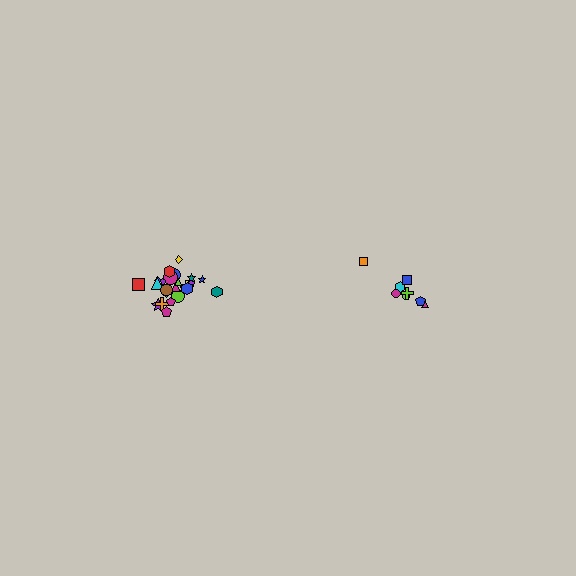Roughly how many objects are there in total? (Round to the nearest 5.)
Roughly 35 objects in total.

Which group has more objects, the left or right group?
The left group.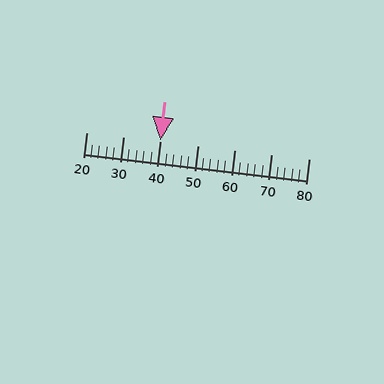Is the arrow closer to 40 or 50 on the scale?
The arrow is closer to 40.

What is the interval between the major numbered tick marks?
The major tick marks are spaced 10 units apart.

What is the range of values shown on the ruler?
The ruler shows values from 20 to 80.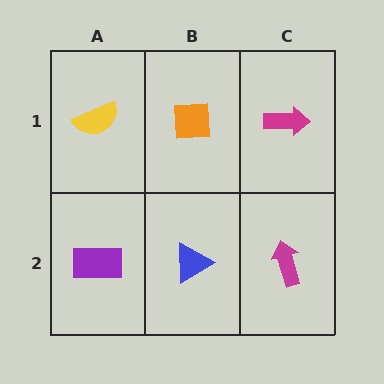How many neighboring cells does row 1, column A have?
2.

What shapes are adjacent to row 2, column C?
A magenta arrow (row 1, column C), a blue triangle (row 2, column B).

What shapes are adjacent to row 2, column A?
A yellow semicircle (row 1, column A), a blue triangle (row 2, column B).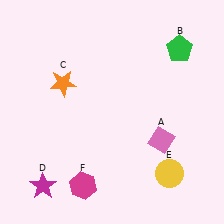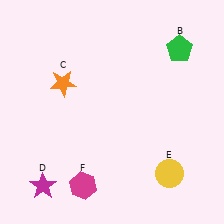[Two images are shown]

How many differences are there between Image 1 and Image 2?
There is 1 difference between the two images.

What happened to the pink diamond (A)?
The pink diamond (A) was removed in Image 2. It was in the bottom-right area of Image 1.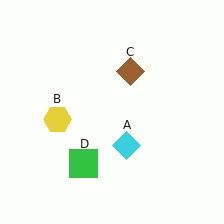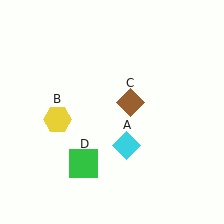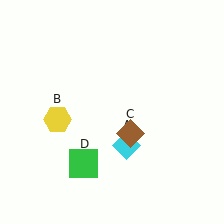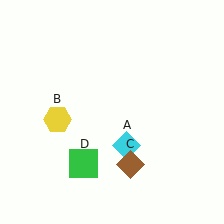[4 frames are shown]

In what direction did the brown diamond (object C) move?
The brown diamond (object C) moved down.